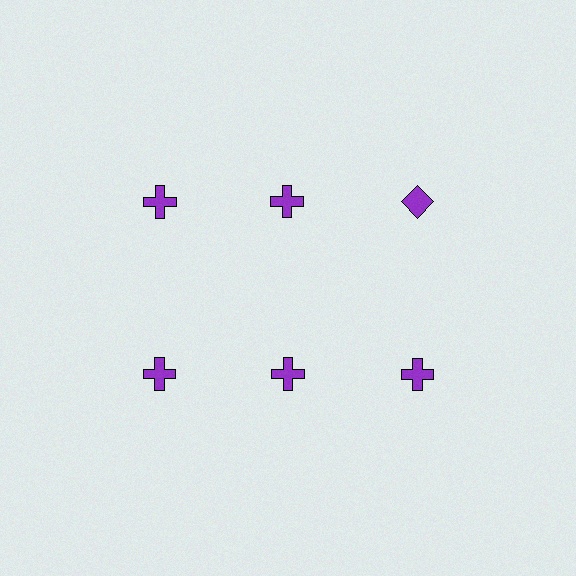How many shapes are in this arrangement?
There are 6 shapes arranged in a grid pattern.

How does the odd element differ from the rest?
It has a different shape: diamond instead of cross.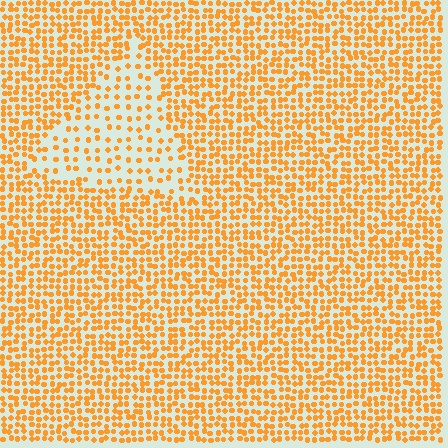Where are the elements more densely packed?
The elements are more densely packed outside the triangle boundary.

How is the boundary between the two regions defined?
The boundary is defined by a change in element density (approximately 2.2x ratio). All elements are the same color, size, and shape.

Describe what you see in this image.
The image contains small orange elements arranged at two different densities. A triangle-shaped region is visible where the elements are less densely packed than the surrounding area.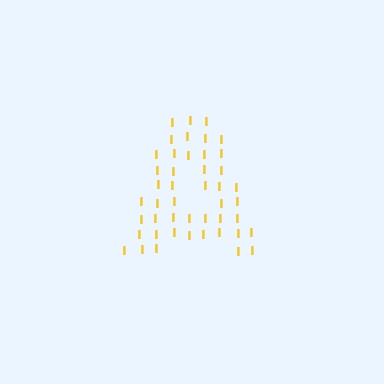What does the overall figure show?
The overall figure shows the letter A.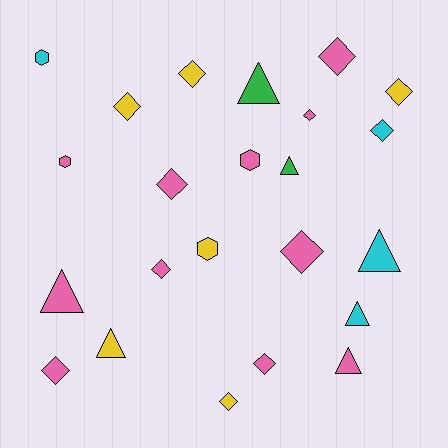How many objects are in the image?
There are 23 objects.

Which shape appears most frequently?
Diamond, with 12 objects.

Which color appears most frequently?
Pink, with 11 objects.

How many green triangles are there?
There are 2 green triangles.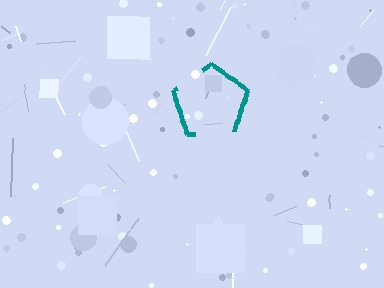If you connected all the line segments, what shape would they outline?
They would outline a pentagon.